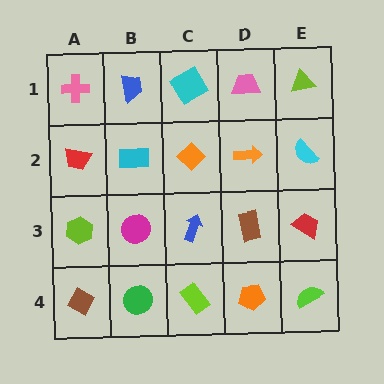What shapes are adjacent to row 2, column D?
A pink trapezoid (row 1, column D), a brown rectangle (row 3, column D), an orange diamond (row 2, column C), a cyan semicircle (row 2, column E).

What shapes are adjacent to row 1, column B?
A cyan rectangle (row 2, column B), a pink cross (row 1, column A), a cyan diamond (row 1, column C).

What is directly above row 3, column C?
An orange diamond.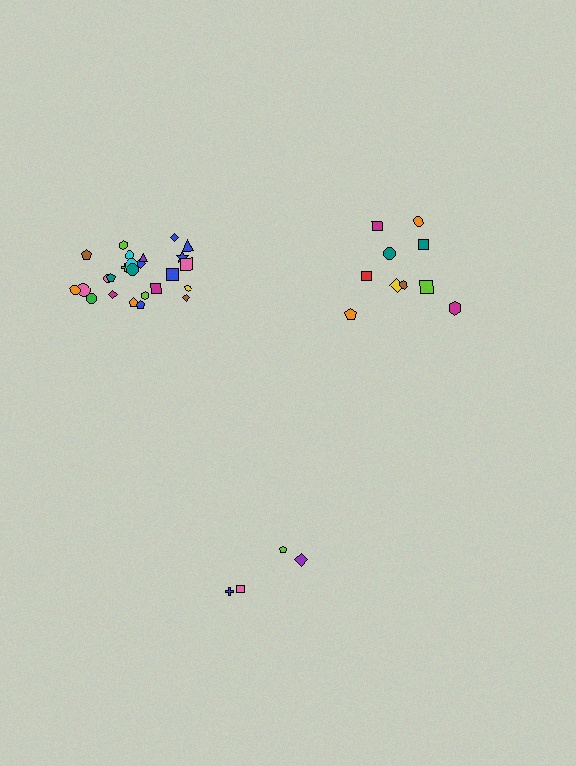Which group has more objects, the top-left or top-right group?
The top-left group.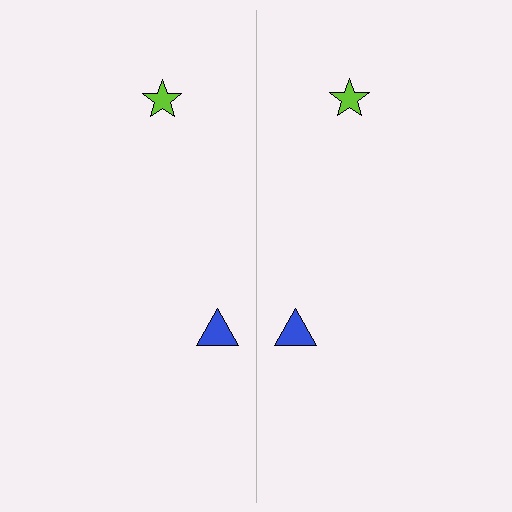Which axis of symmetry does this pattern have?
The pattern has a vertical axis of symmetry running through the center of the image.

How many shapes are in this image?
There are 4 shapes in this image.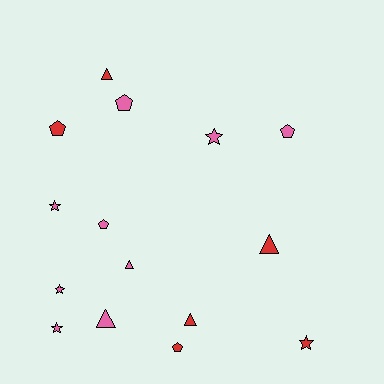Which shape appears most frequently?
Triangle, with 5 objects.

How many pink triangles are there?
There are 2 pink triangles.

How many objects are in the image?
There are 15 objects.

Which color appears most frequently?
Pink, with 9 objects.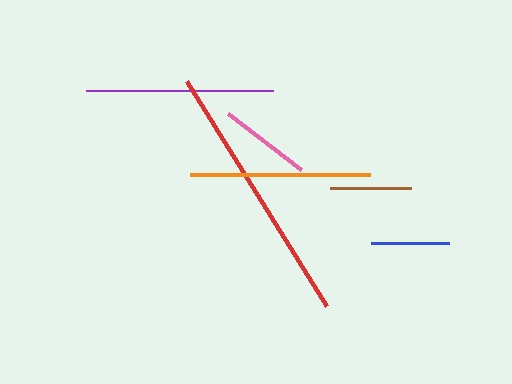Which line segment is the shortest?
The blue line is the shortest at approximately 79 pixels.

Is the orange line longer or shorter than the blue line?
The orange line is longer than the blue line.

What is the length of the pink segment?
The pink segment is approximately 92 pixels long.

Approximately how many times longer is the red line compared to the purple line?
The red line is approximately 1.4 times the length of the purple line.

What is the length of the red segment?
The red segment is approximately 265 pixels long.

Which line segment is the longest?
The red line is the longest at approximately 265 pixels.